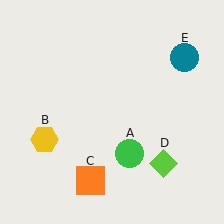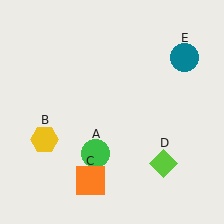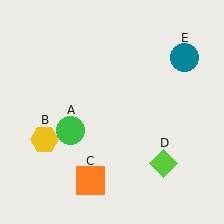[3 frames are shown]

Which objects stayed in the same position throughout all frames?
Yellow hexagon (object B) and orange square (object C) and lime diamond (object D) and teal circle (object E) remained stationary.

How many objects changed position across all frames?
1 object changed position: green circle (object A).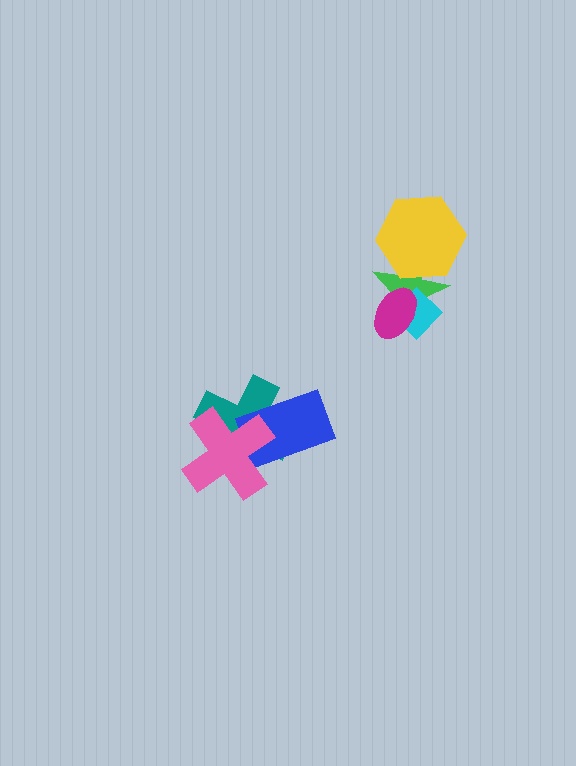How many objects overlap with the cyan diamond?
2 objects overlap with the cyan diamond.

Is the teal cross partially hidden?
Yes, it is partially covered by another shape.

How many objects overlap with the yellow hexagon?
1 object overlaps with the yellow hexagon.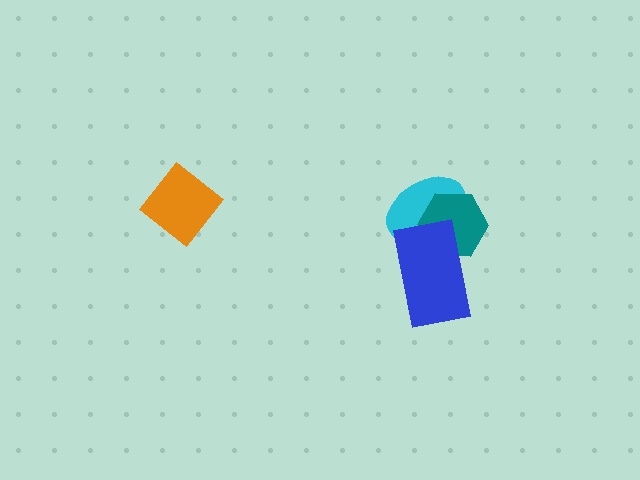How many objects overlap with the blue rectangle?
2 objects overlap with the blue rectangle.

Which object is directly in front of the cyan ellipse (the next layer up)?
The teal hexagon is directly in front of the cyan ellipse.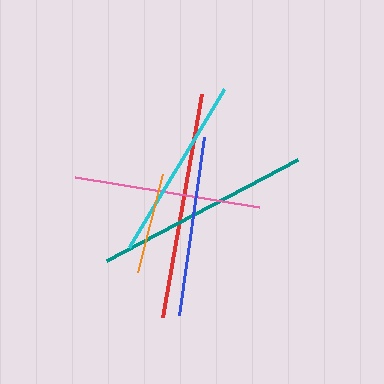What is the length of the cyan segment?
The cyan segment is approximately 184 pixels long.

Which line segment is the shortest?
The orange line is the shortest at approximately 101 pixels.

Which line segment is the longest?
The red line is the longest at approximately 226 pixels.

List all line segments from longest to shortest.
From longest to shortest: red, teal, pink, cyan, blue, orange.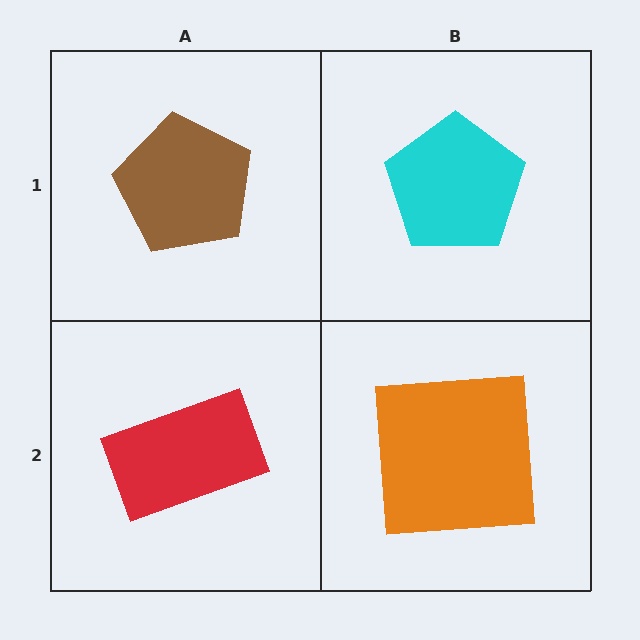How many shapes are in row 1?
2 shapes.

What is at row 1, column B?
A cyan pentagon.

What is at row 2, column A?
A red rectangle.